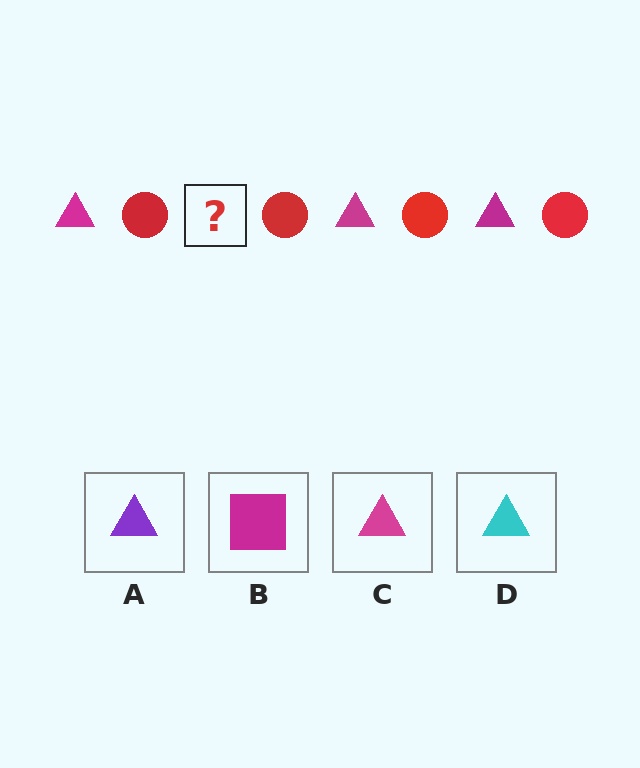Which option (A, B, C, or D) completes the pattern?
C.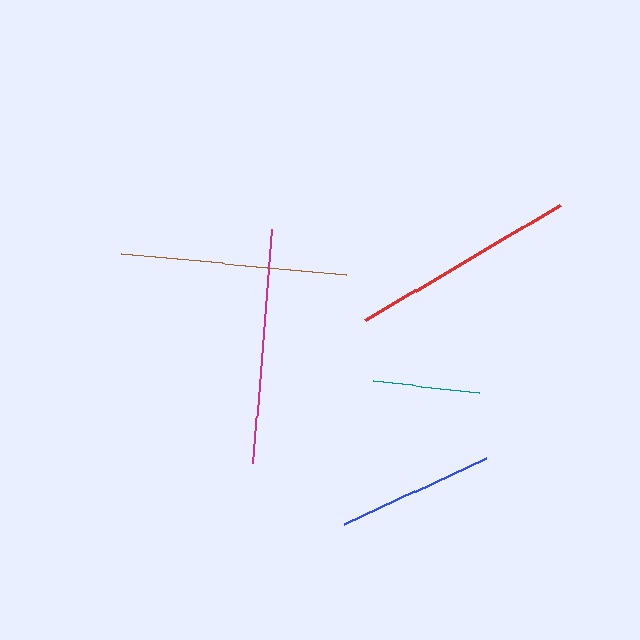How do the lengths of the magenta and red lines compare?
The magenta and red lines are approximately the same length.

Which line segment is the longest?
The magenta line is the longest at approximately 235 pixels.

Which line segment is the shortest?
The teal line is the shortest at approximately 107 pixels.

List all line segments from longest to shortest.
From longest to shortest: magenta, brown, red, blue, teal.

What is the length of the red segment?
The red segment is approximately 226 pixels long.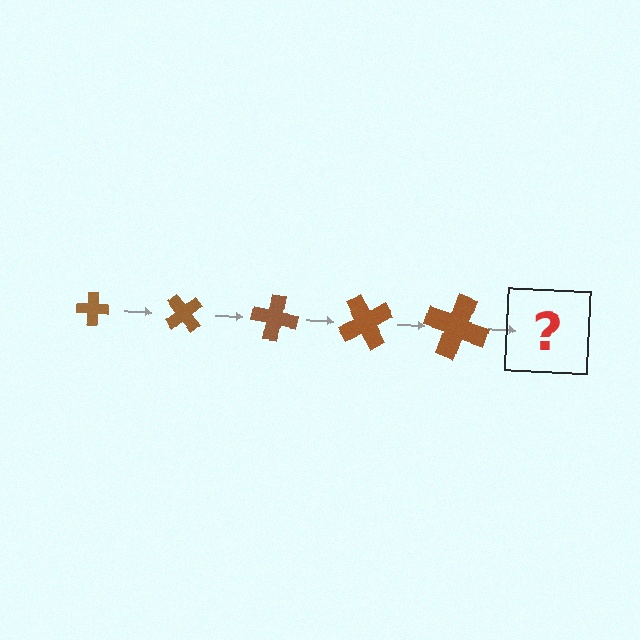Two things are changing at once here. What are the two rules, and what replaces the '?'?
The two rules are that the cross grows larger each step and it rotates 50 degrees each step. The '?' should be a cross, larger than the previous one and rotated 250 degrees from the start.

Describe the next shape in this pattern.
It should be a cross, larger than the previous one and rotated 250 degrees from the start.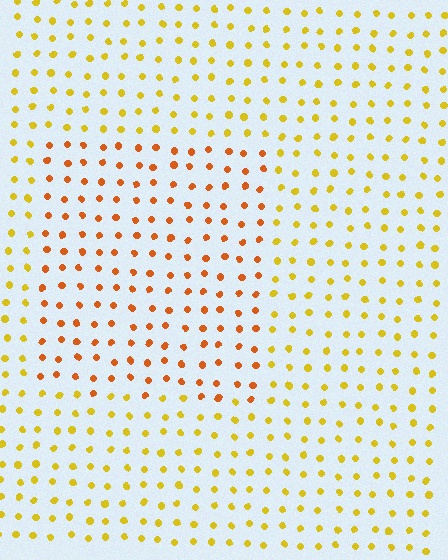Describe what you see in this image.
The image is filled with small yellow elements in a uniform arrangement. A rectangle-shaped region is visible where the elements are tinted to a slightly different hue, forming a subtle color boundary.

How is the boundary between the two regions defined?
The boundary is defined purely by a slight shift in hue (about 32 degrees). Spacing, size, and orientation are identical on both sides.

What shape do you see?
I see a rectangle.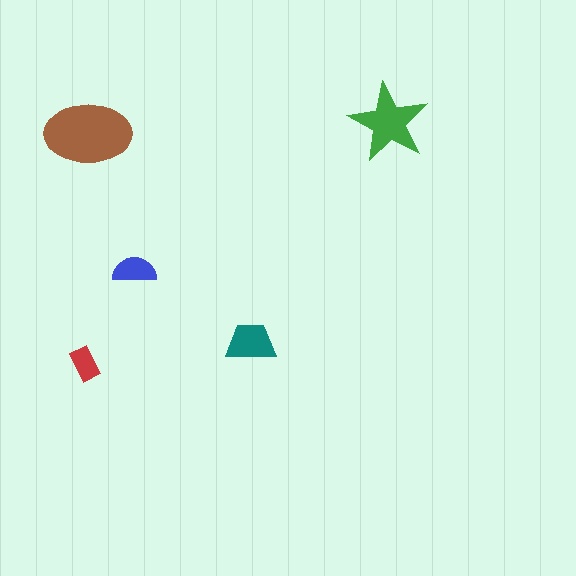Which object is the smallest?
The red rectangle.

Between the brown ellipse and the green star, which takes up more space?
The brown ellipse.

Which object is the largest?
The brown ellipse.